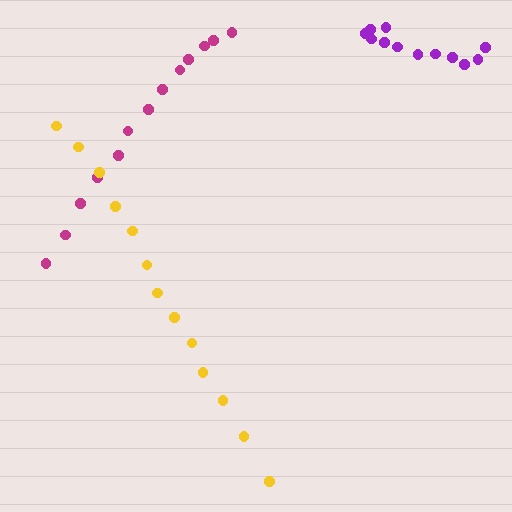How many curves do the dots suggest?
There are 3 distinct paths.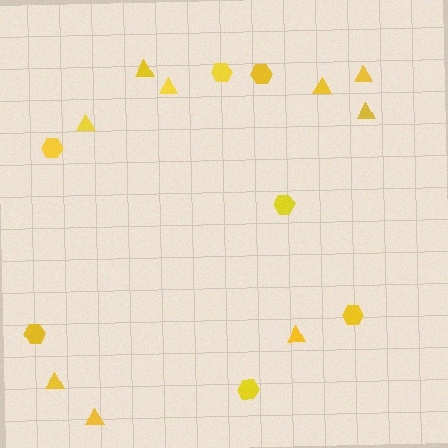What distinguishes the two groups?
There are 2 groups: one group of triangles (9) and one group of hexagons (7).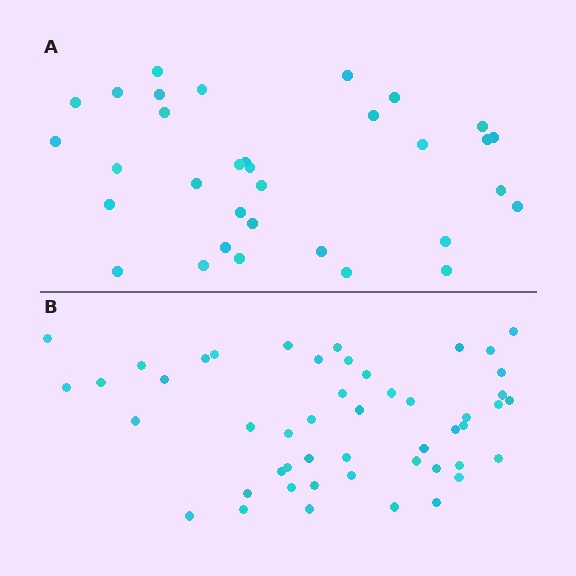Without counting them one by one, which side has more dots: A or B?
Region B (the bottom region) has more dots.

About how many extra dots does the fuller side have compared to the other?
Region B has approximately 15 more dots than region A.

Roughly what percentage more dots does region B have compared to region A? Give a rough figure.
About 50% more.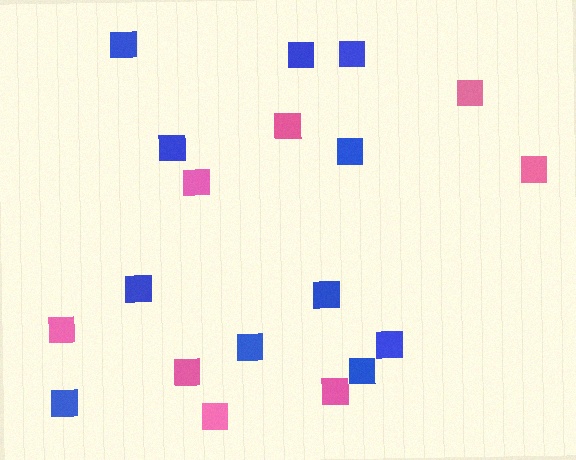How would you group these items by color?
There are 2 groups: one group of pink squares (8) and one group of blue squares (11).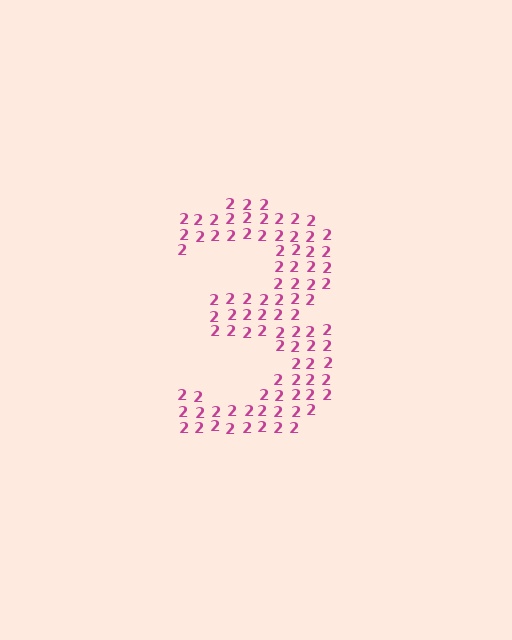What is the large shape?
The large shape is the digit 3.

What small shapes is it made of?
It is made of small digit 2's.